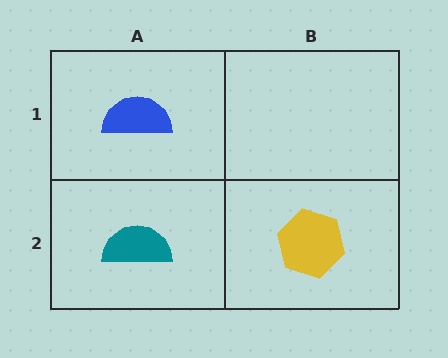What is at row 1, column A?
A blue semicircle.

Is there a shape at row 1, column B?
No, that cell is empty.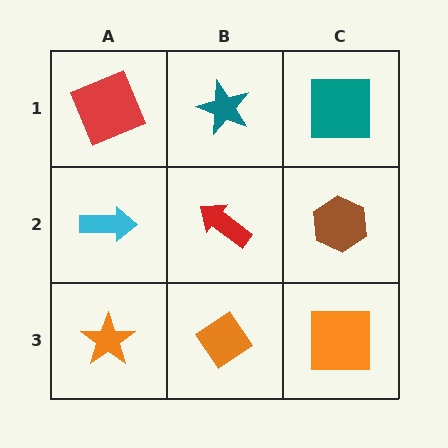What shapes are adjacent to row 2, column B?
A teal star (row 1, column B), an orange diamond (row 3, column B), a cyan arrow (row 2, column A), a brown hexagon (row 2, column C).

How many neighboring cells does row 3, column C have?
2.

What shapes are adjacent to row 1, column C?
A brown hexagon (row 2, column C), a teal star (row 1, column B).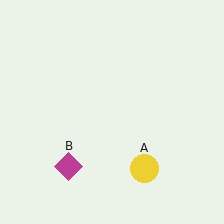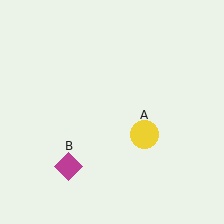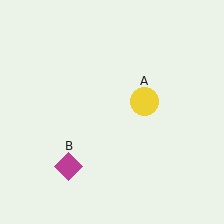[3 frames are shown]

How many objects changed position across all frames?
1 object changed position: yellow circle (object A).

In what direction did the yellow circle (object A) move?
The yellow circle (object A) moved up.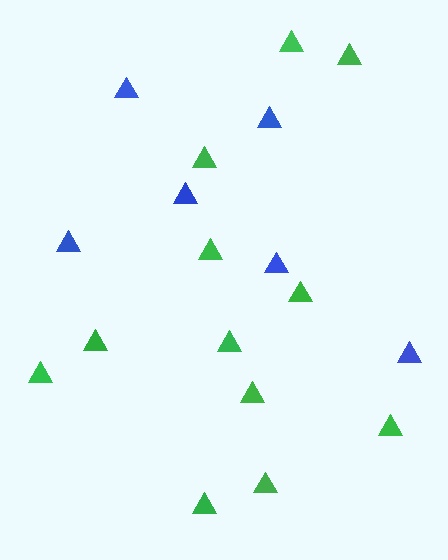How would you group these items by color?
There are 2 groups: one group of blue triangles (6) and one group of green triangles (12).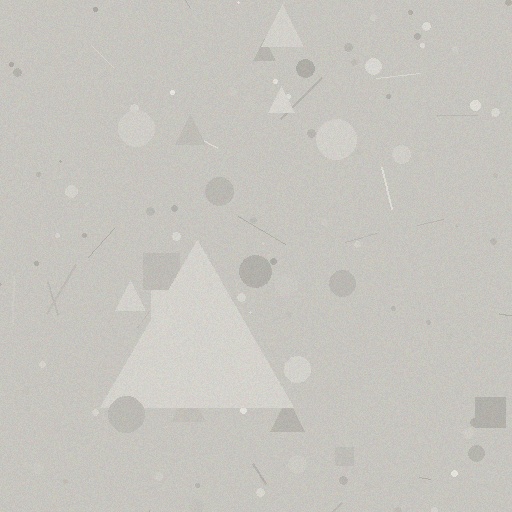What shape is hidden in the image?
A triangle is hidden in the image.